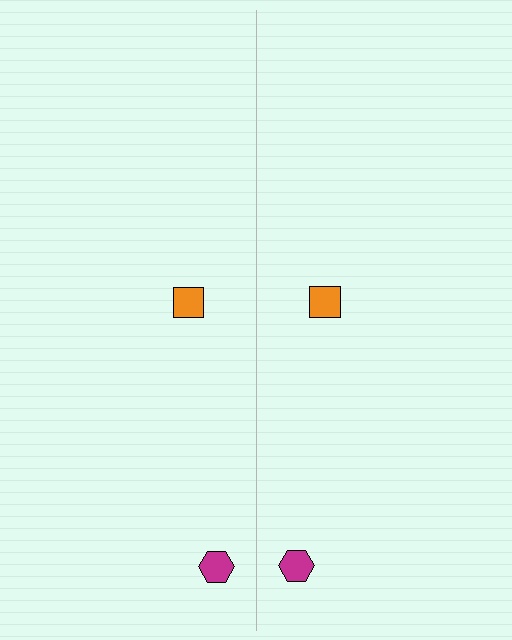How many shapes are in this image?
There are 4 shapes in this image.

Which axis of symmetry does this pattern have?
The pattern has a vertical axis of symmetry running through the center of the image.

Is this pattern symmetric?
Yes, this pattern has bilateral (reflection) symmetry.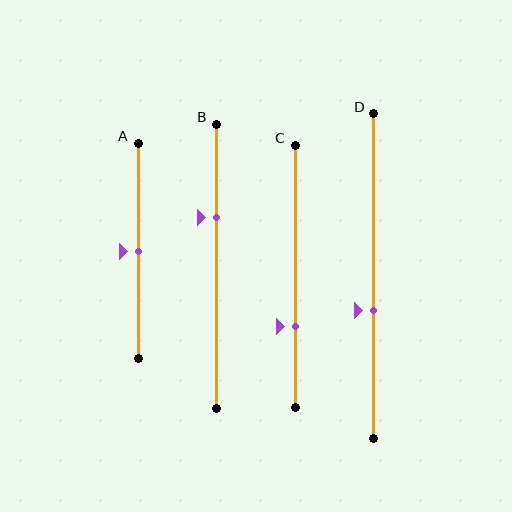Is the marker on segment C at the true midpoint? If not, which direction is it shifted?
No, the marker on segment C is shifted downward by about 19% of the segment length.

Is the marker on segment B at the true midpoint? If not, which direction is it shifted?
No, the marker on segment B is shifted upward by about 17% of the segment length.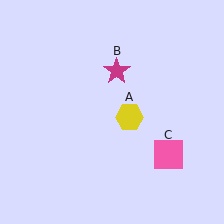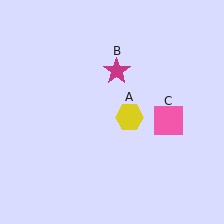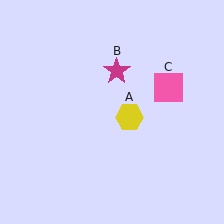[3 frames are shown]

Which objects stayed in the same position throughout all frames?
Yellow hexagon (object A) and magenta star (object B) remained stationary.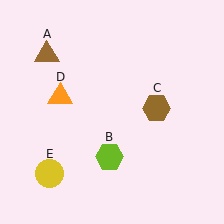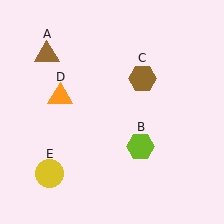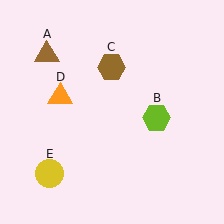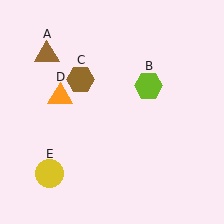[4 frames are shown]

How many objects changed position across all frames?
2 objects changed position: lime hexagon (object B), brown hexagon (object C).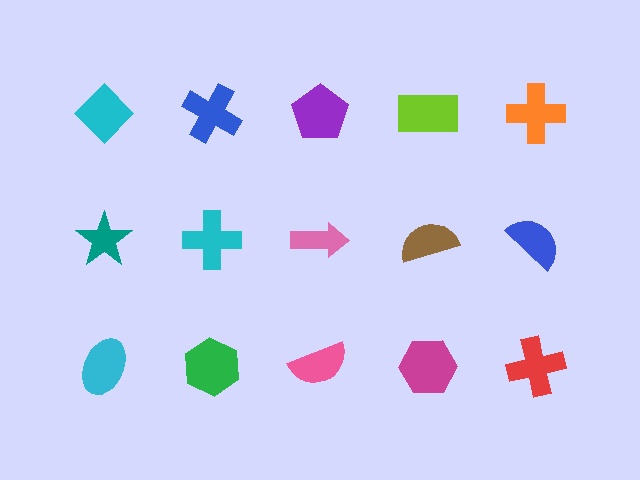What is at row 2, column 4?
A brown semicircle.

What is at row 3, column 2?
A green hexagon.